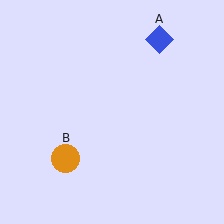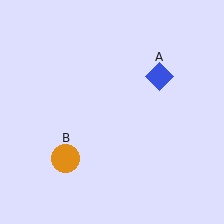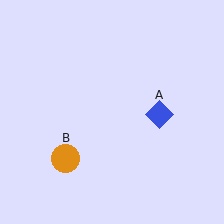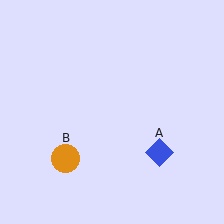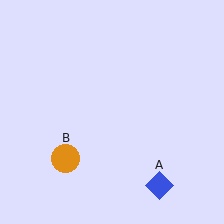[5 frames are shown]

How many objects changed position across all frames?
1 object changed position: blue diamond (object A).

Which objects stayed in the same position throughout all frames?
Orange circle (object B) remained stationary.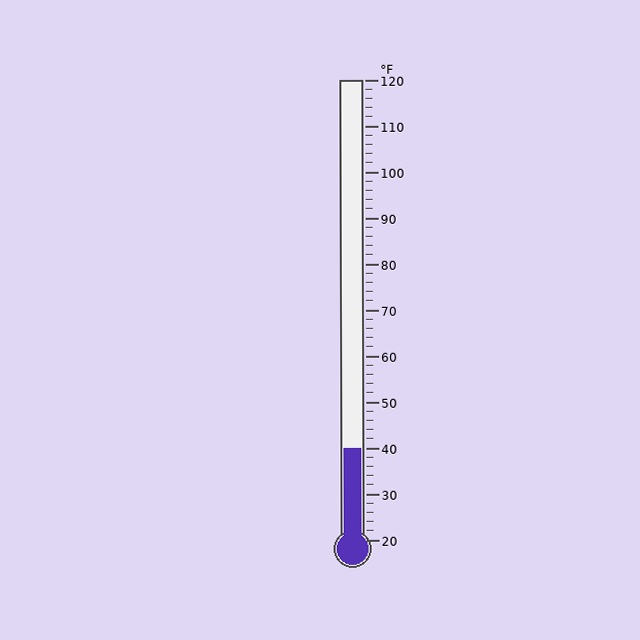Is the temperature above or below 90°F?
The temperature is below 90°F.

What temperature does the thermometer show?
The thermometer shows approximately 40°F.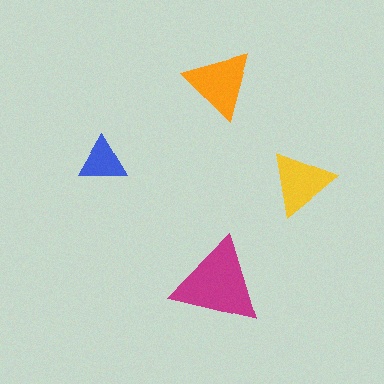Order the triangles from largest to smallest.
the magenta one, the orange one, the yellow one, the blue one.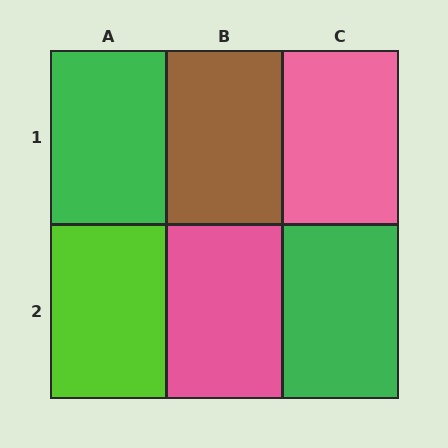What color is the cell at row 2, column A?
Lime.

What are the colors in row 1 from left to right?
Green, brown, pink.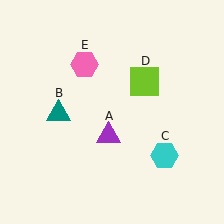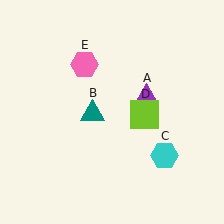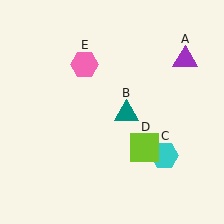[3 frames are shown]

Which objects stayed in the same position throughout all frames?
Cyan hexagon (object C) and pink hexagon (object E) remained stationary.